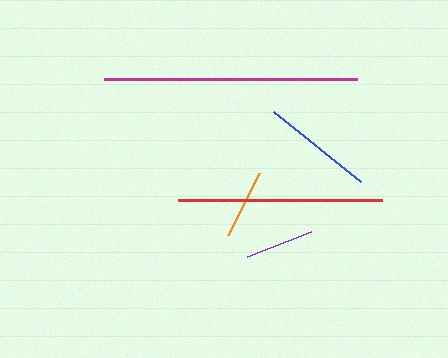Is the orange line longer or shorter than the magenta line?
The magenta line is longer than the orange line.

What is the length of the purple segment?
The purple segment is approximately 69 pixels long.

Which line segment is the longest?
The magenta line is the longest at approximately 253 pixels.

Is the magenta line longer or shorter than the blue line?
The magenta line is longer than the blue line.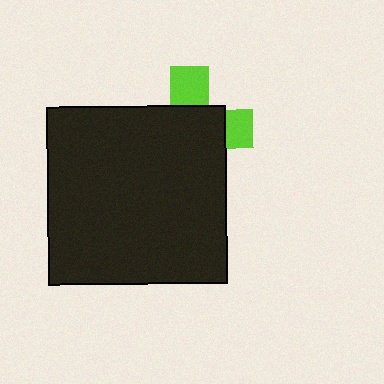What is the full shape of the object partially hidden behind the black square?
The partially hidden object is a lime cross.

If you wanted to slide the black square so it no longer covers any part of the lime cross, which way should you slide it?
Slide it toward the lower-left — that is the most direct way to separate the two shapes.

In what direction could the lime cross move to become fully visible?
The lime cross could move toward the upper-right. That would shift it out from behind the black square entirely.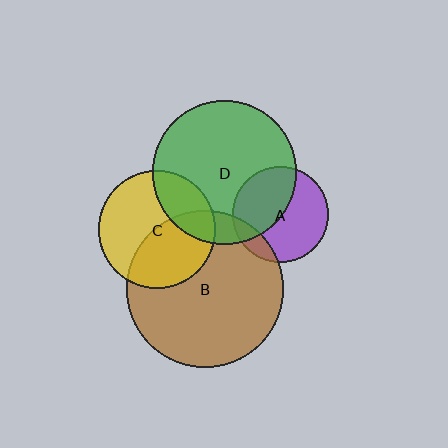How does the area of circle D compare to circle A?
Approximately 2.3 times.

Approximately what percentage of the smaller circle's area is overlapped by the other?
Approximately 45%.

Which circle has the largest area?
Circle B (brown).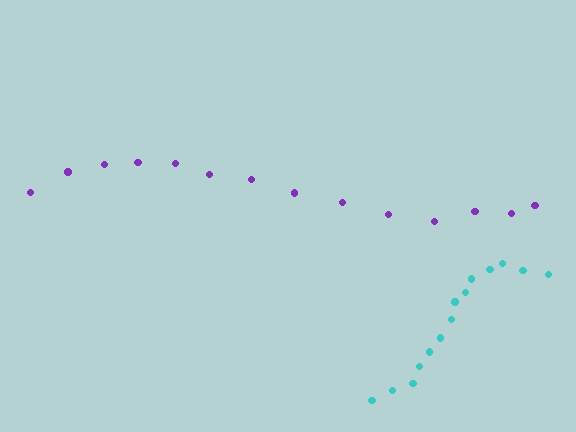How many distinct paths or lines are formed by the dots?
There are 2 distinct paths.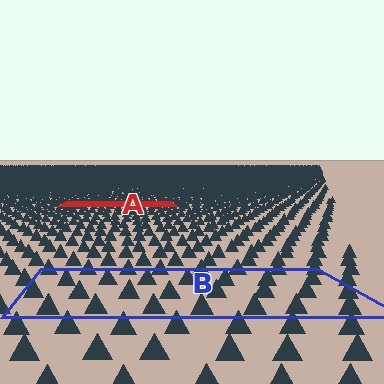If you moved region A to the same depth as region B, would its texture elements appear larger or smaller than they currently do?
They would appear larger. At a closer depth, the same texture elements are projected at a bigger on-screen size.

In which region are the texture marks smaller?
The texture marks are smaller in region A, because it is farther away.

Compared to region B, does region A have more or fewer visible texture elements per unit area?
Region A has more texture elements per unit area — they are packed more densely because it is farther away.